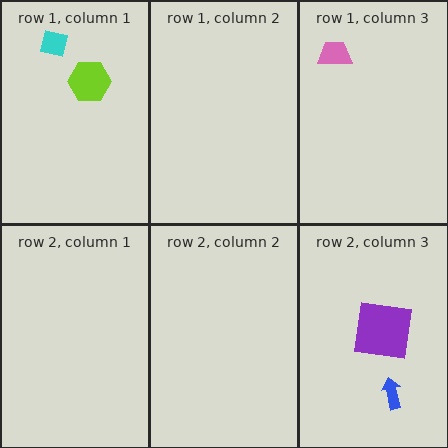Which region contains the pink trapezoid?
The row 1, column 3 region.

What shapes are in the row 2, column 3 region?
The blue arrow, the purple square.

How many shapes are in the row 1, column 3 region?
1.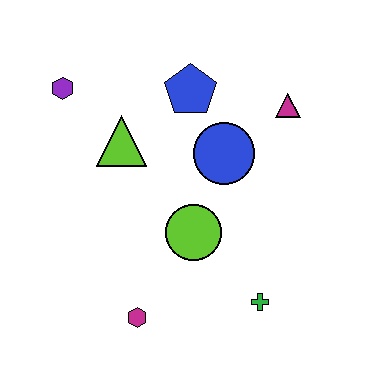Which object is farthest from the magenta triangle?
The magenta hexagon is farthest from the magenta triangle.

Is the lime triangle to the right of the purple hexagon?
Yes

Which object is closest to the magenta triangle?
The blue circle is closest to the magenta triangle.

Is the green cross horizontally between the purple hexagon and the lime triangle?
No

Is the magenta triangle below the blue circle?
No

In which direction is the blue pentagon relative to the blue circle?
The blue pentagon is above the blue circle.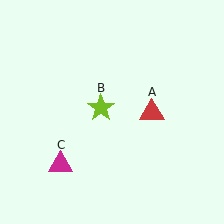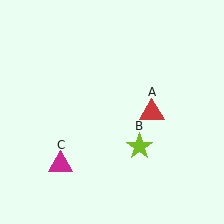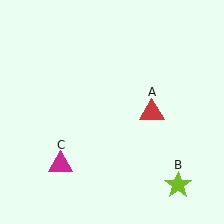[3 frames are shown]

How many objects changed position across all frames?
1 object changed position: lime star (object B).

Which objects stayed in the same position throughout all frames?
Red triangle (object A) and magenta triangle (object C) remained stationary.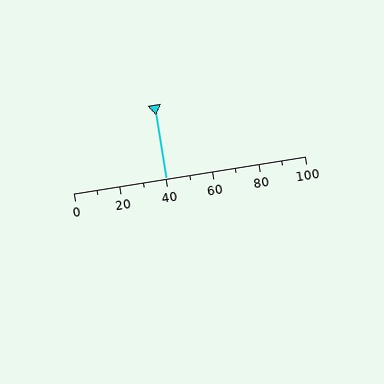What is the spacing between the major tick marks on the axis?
The major ticks are spaced 20 apart.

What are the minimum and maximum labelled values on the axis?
The axis runs from 0 to 100.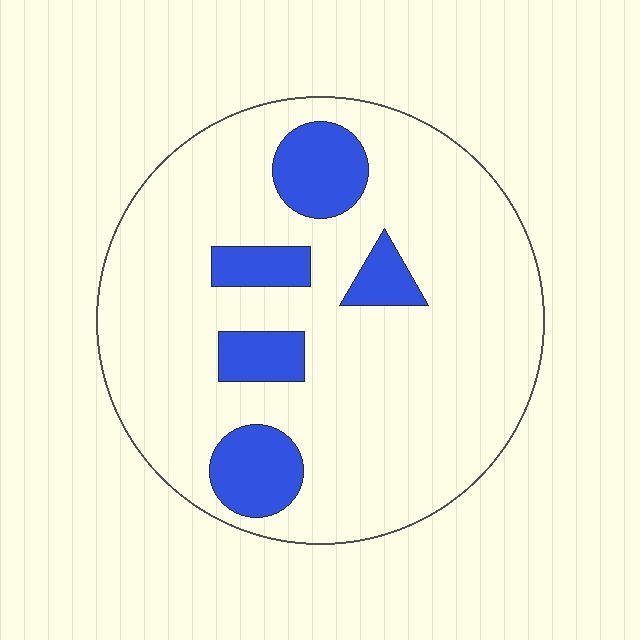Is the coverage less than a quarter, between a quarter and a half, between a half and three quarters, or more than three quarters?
Less than a quarter.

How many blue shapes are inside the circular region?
5.